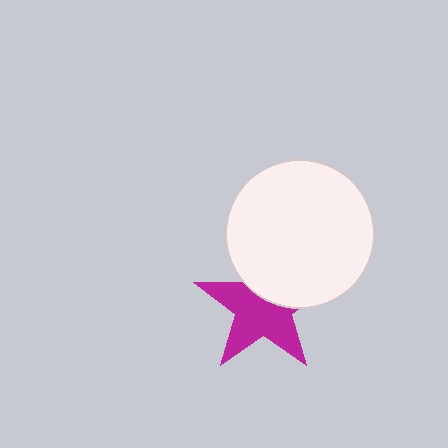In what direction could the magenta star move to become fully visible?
The magenta star could move down. That would shift it out from behind the white circle entirely.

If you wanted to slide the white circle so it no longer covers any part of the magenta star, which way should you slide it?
Slide it up — that is the most direct way to separate the two shapes.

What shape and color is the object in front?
The object in front is a white circle.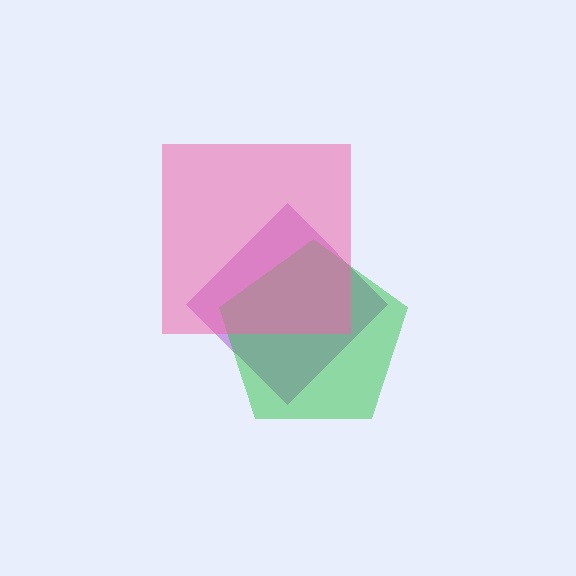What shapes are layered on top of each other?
The layered shapes are: a purple diamond, a green pentagon, a pink square.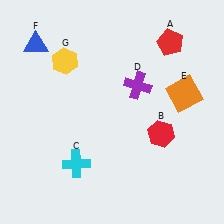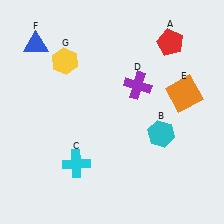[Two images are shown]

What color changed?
The hexagon (B) changed from red in Image 1 to cyan in Image 2.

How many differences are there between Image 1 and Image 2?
There is 1 difference between the two images.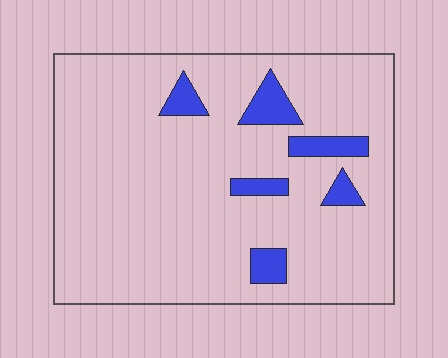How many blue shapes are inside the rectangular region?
6.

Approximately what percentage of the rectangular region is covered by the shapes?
Approximately 10%.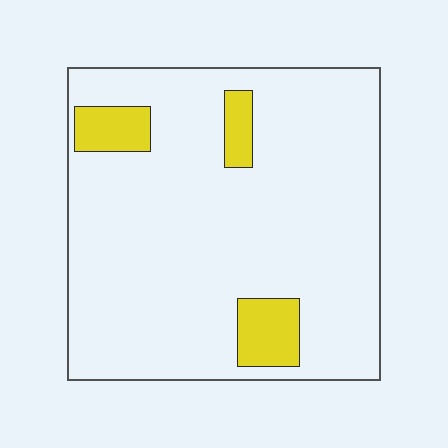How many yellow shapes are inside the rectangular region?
3.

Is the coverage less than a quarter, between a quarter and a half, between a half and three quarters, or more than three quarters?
Less than a quarter.